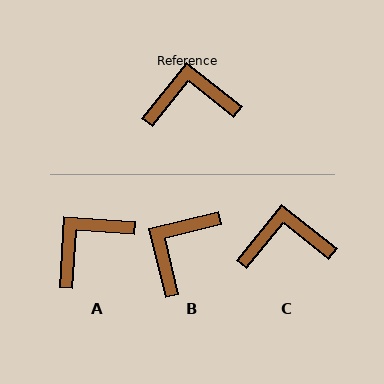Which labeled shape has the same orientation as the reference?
C.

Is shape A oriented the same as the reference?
No, it is off by about 35 degrees.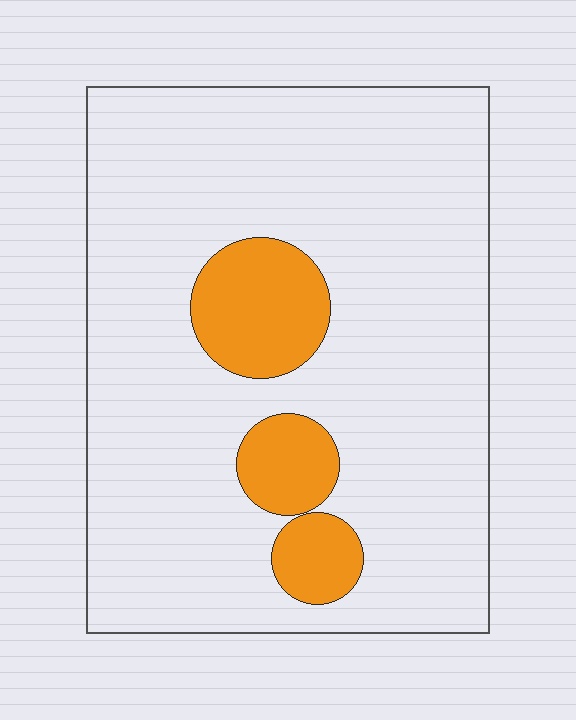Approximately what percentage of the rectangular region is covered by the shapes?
Approximately 15%.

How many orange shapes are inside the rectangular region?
3.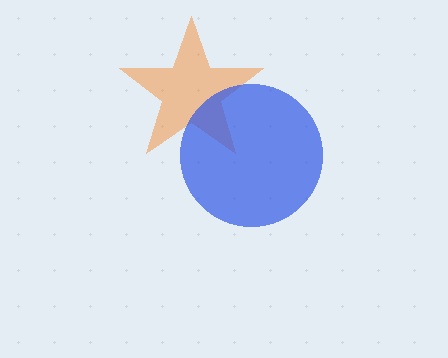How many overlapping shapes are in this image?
There are 2 overlapping shapes in the image.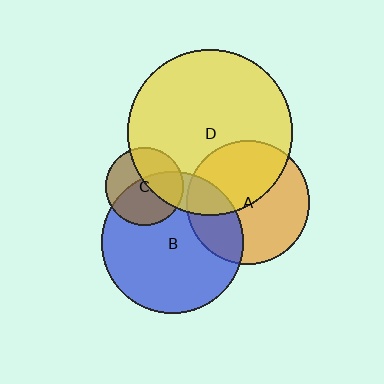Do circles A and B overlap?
Yes.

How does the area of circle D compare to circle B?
Approximately 1.4 times.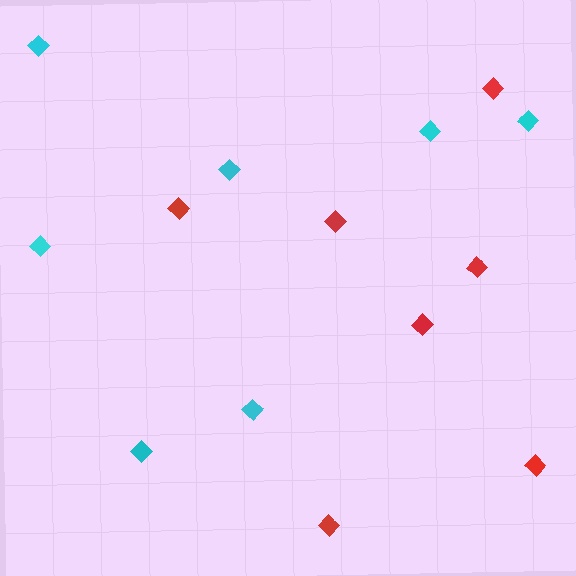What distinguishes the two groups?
There are 2 groups: one group of cyan diamonds (7) and one group of red diamonds (7).